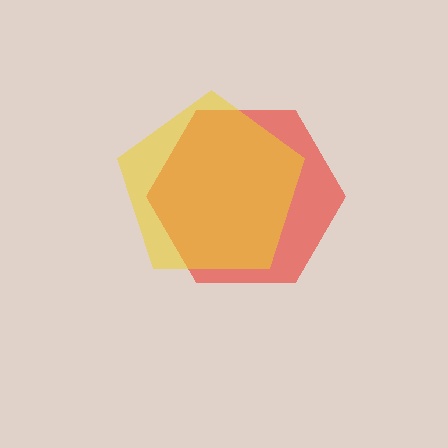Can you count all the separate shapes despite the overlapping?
Yes, there are 2 separate shapes.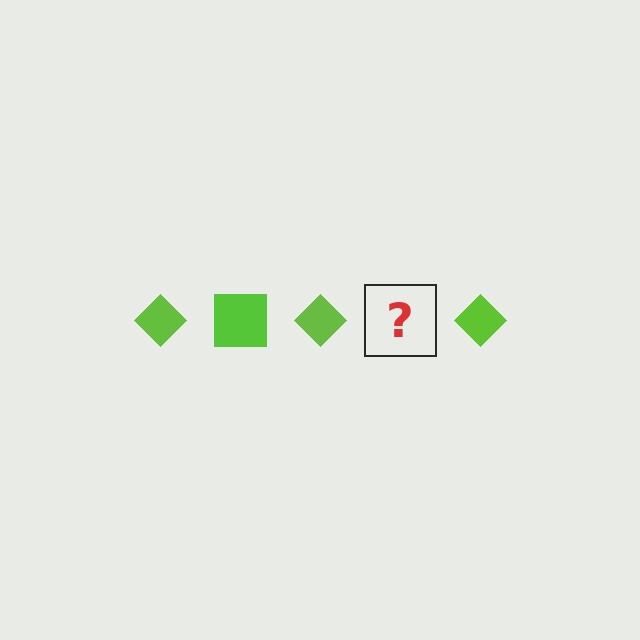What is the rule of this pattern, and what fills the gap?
The rule is that the pattern cycles through diamond, square shapes in lime. The gap should be filled with a lime square.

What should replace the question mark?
The question mark should be replaced with a lime square.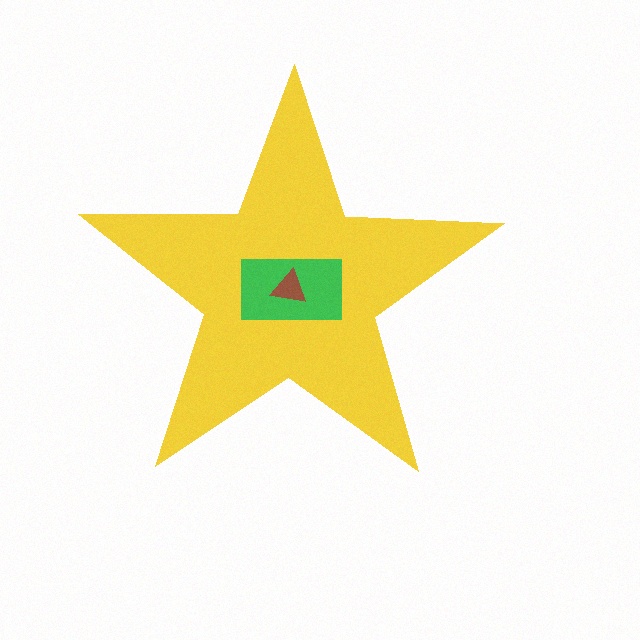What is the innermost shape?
The brown triangle.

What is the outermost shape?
The yellow star.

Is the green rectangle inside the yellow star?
Yes.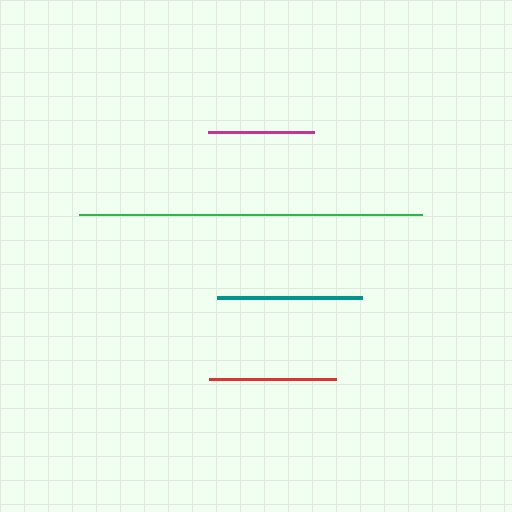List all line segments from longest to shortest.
From longest to shortest: green, teal, red, magenta.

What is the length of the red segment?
The red segment is approximately 127 pixels long.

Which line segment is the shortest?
The magenta line is the shortest at approximately 107 pixels.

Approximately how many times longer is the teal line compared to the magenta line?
The teal line is approximately 1.4 times the length of the magenta line.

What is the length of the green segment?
The green segment is approximately 343 pixels long.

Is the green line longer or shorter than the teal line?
The green line is longer than the teal line.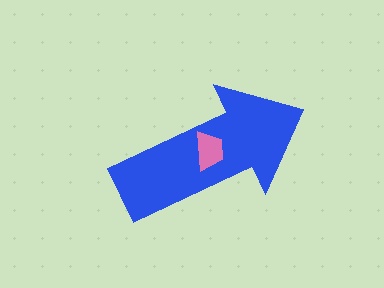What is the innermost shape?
The pink trapezoid.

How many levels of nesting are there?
2.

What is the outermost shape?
The blue arrow.